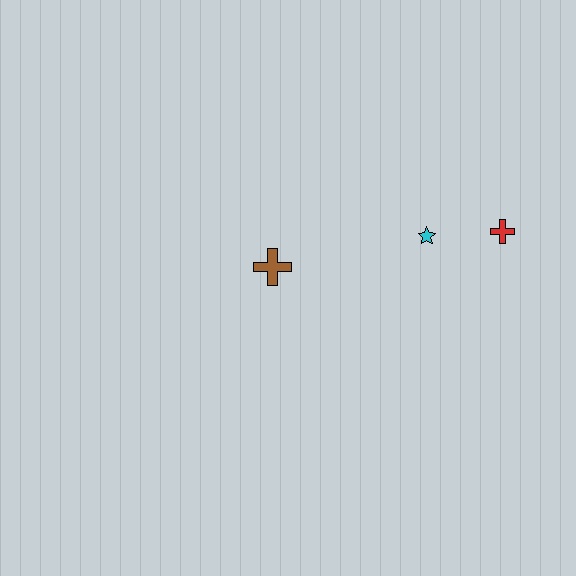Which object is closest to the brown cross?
The cyan star is closest to the brown cross.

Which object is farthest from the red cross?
The brown cross is farthest from the red cross.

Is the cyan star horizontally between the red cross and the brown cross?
Yes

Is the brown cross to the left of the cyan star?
Yes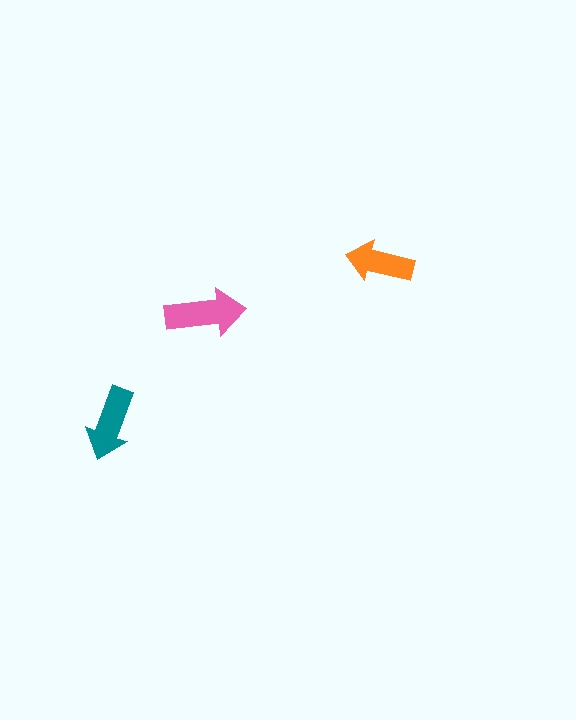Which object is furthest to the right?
The orange arrow is rightmost.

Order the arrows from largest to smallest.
the pink one, the teal one, the orange one.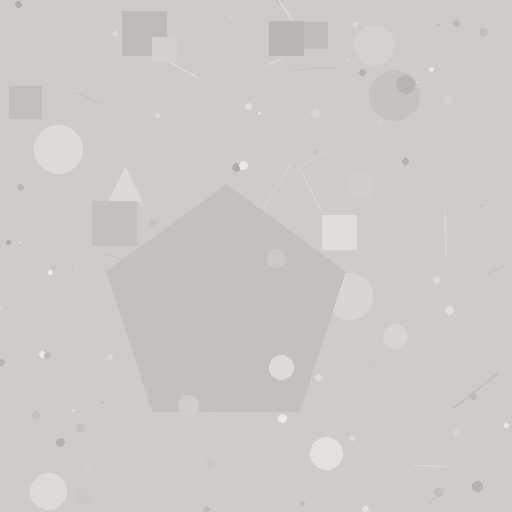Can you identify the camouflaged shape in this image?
The camouflaged shape is a pentagon.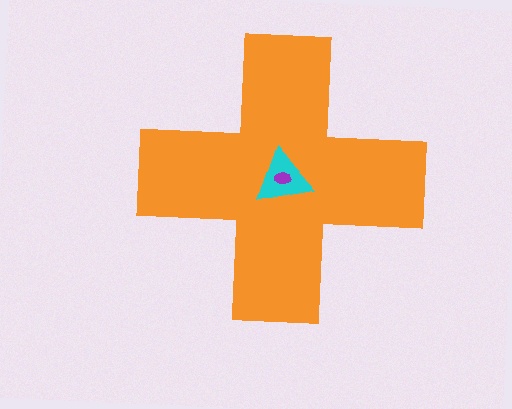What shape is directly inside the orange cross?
The cyan triangle.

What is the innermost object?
The purple ellipse.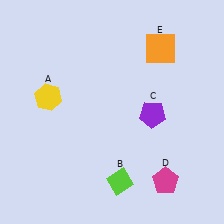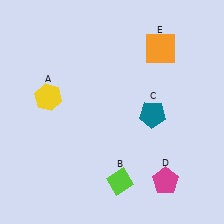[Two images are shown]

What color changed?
The pentagon (C) changed from purple in Image 1 to teal in Image 2.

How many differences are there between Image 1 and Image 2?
There is 1 difference between the two images.